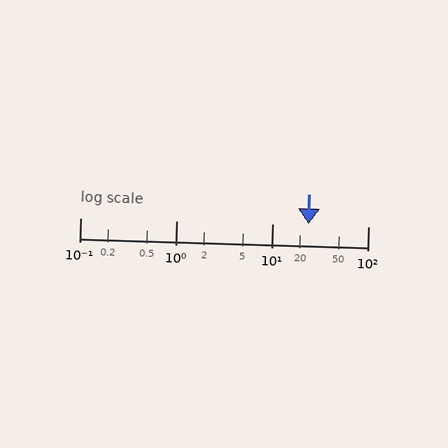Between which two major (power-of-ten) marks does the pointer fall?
The pointer is between 10 and 100.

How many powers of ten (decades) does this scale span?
The scale spans 3 decades, from 0.1 to 100.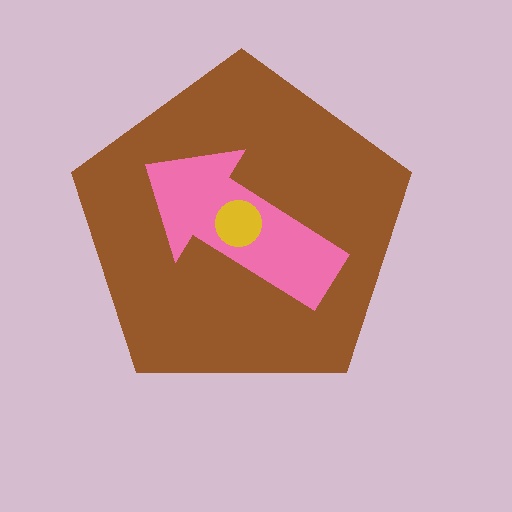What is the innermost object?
The yellow circle.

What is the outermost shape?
The brown pentagon.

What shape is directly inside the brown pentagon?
The pink arrow.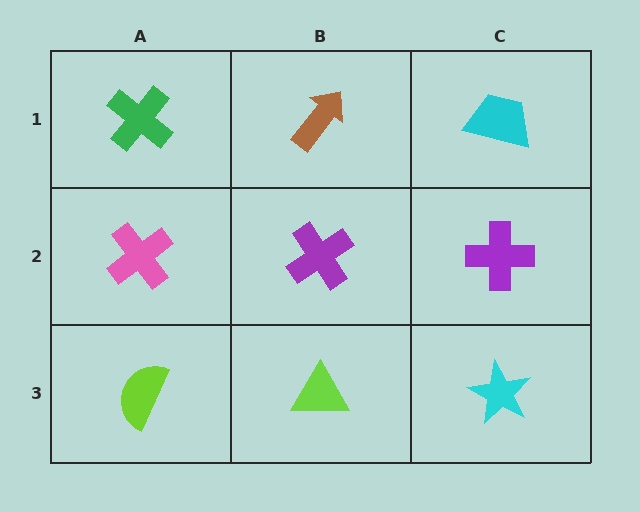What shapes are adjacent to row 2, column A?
A green cross (row 1, column A), a lime semicircle (row 3, column A), a purple cross (row 2, column B).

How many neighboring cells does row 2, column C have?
3.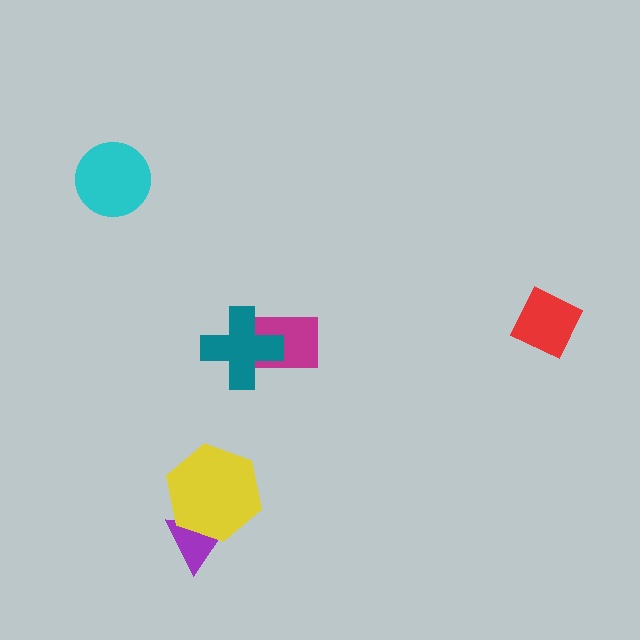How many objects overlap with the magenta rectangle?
1 object overlaps with the magenta rectangle.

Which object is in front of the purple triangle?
The yellow hexagon is in front of the purple triangle.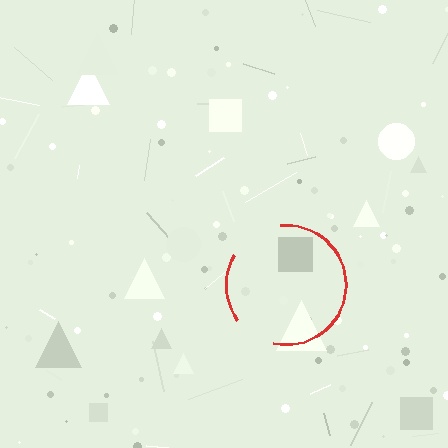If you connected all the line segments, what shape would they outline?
They would outline a circle.